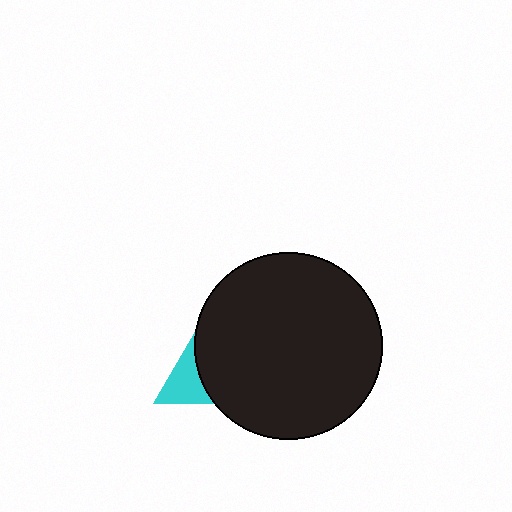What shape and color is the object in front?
The object in front is a black circle.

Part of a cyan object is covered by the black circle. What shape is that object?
It is a triangle.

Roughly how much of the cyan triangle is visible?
A small part of it is visible (roughly 33%).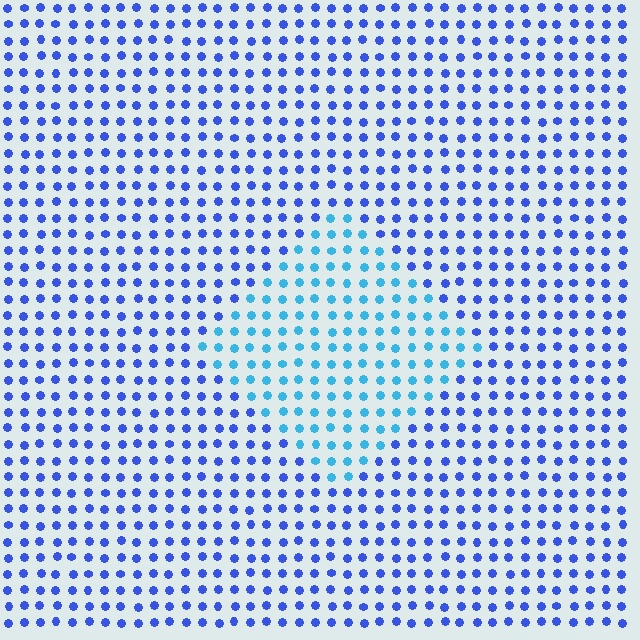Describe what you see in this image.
The image is filled with small blue elements in a uniform arrangement. A diamond-shaped region is visible where the elements are tinted to a slightly different hue, forming a subtle color boundary.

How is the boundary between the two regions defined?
The boundary is defined purely by a slight shift in hue (about 35 degrees). Spacing, size, and orientation are identical on both sides.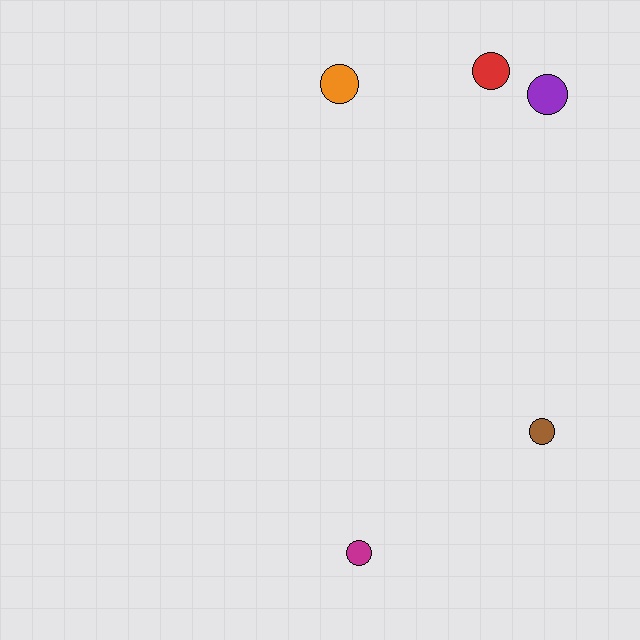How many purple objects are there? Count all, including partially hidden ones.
There is 1 purple object.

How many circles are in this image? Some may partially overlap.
There are 5 circles.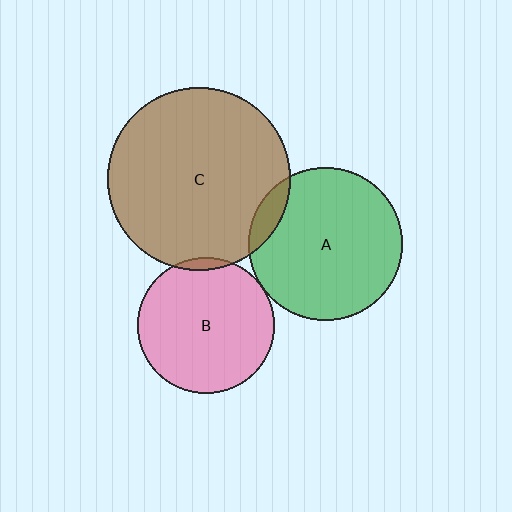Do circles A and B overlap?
Yes.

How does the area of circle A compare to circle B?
Approximately 1.3 times.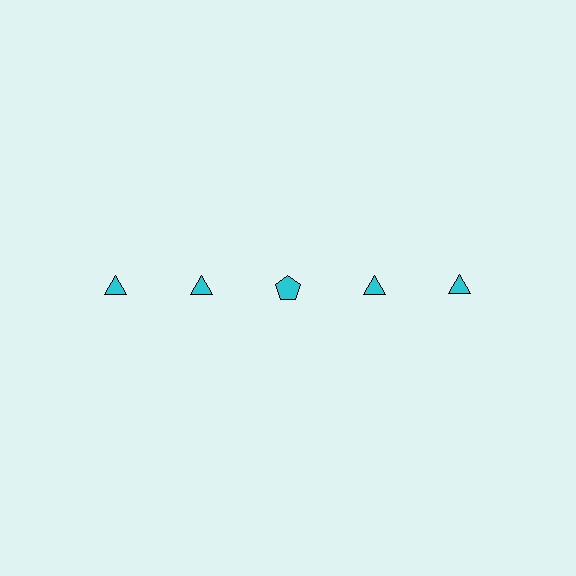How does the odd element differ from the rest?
It has a different shape: pentagon instead of triangle.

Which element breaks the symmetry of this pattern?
The cyan pentagon in the top row, center column breaks the symmetry. All other shapes are cyan triangles.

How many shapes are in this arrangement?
There are 5 shapes arranged in a grid pattern.